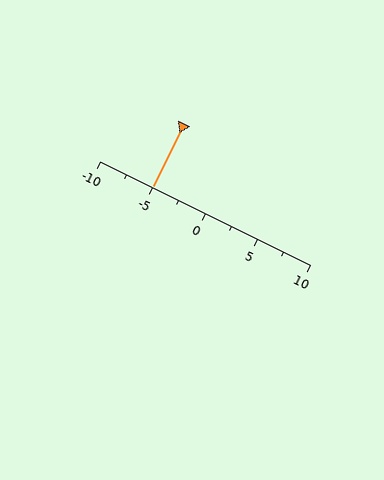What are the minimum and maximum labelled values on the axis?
The axis runs from -10 to 10.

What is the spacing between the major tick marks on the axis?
The major ticks are spaced 5 apart.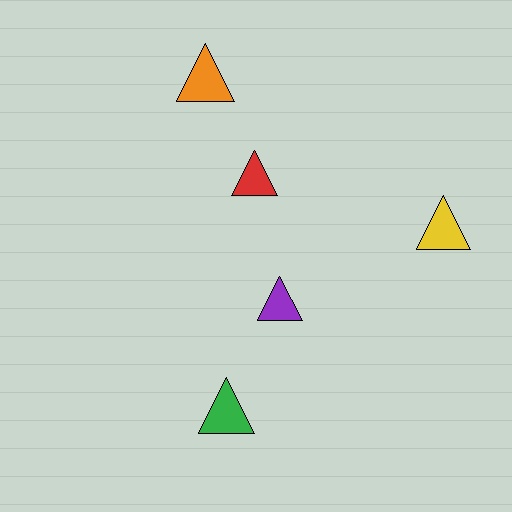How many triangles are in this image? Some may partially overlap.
There are 5 triangles.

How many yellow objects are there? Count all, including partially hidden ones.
There is 1 yellow object.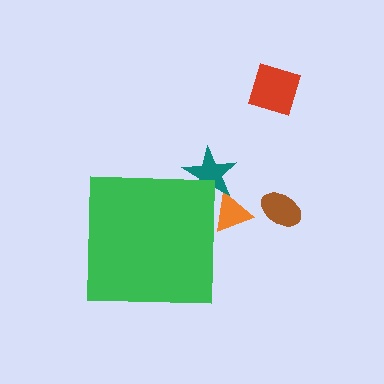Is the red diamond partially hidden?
No, the red diamond is fully visible.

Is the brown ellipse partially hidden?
No, the brown ellipse is fully visible.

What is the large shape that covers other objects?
A green square.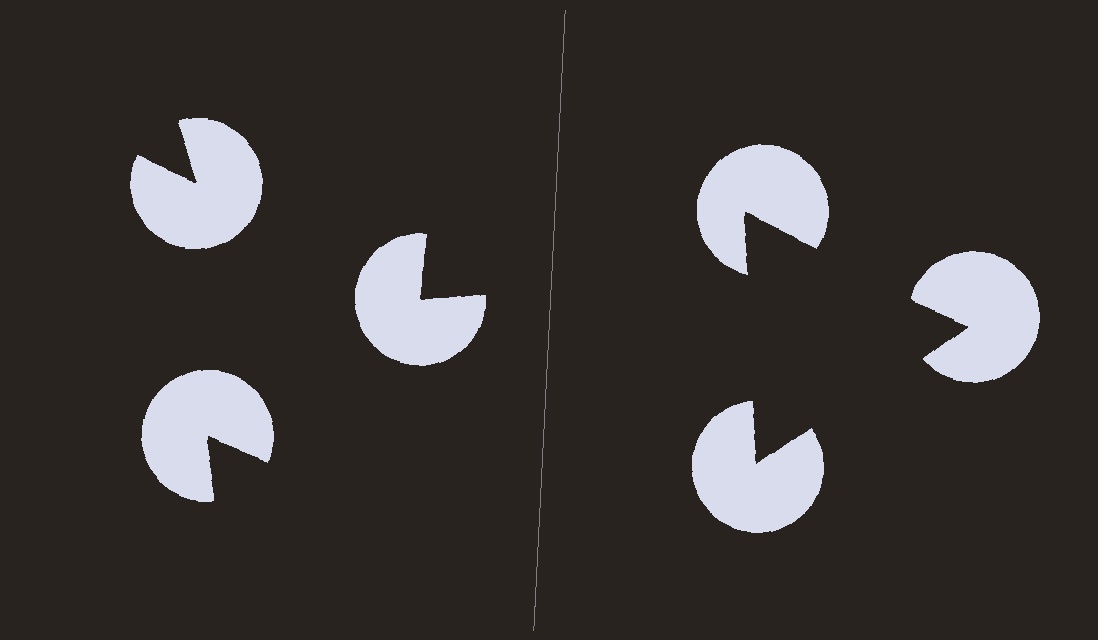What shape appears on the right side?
An illusory triangle.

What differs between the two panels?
The pac-man discs are positioned identically on both sides; only the wedge orientations differ. On the right they align to a triangle; on the left they are misaligned.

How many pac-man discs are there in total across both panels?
6 — 3 on each side.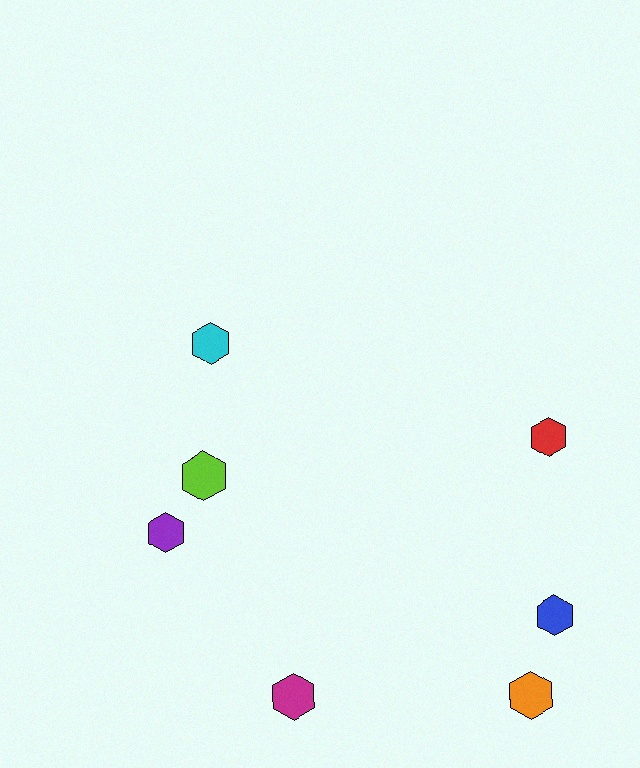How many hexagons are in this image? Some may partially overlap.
There are 7 hexagons.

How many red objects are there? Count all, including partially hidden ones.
There is 1 red object.